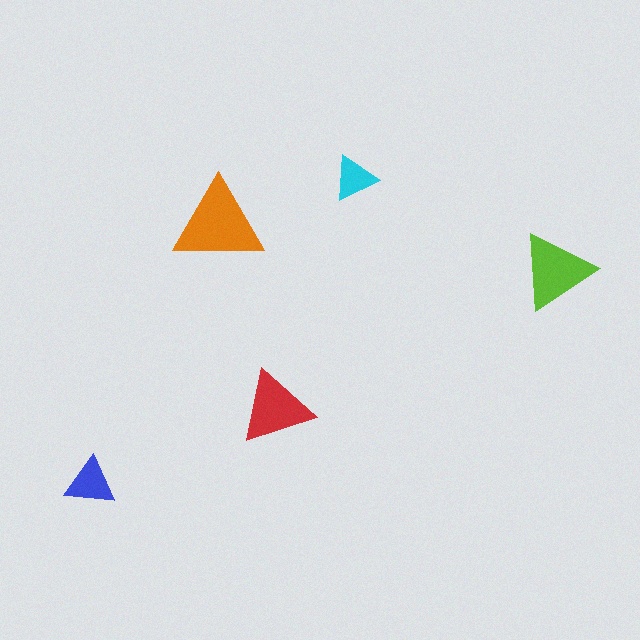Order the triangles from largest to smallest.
the orange one, the lime one, the red one, the blue one, the cyan one.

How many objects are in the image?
There are 5 objects in the image.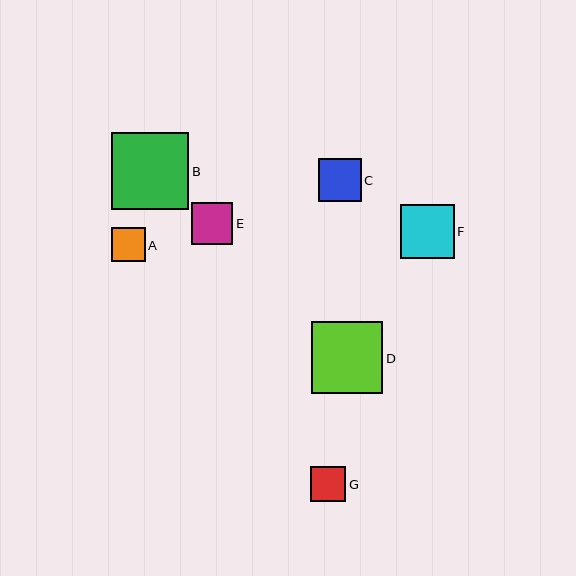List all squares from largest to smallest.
From largest to smallest: B, D, F, C, E, G, A.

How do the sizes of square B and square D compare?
Square B and square D are approximately the same size.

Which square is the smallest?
Square A is the smallest with a size of approximately 34 pixels.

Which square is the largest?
Square B is the largest with a size of approximately 77 pixels.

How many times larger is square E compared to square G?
Square E is approximately 1.2 times the size of square G.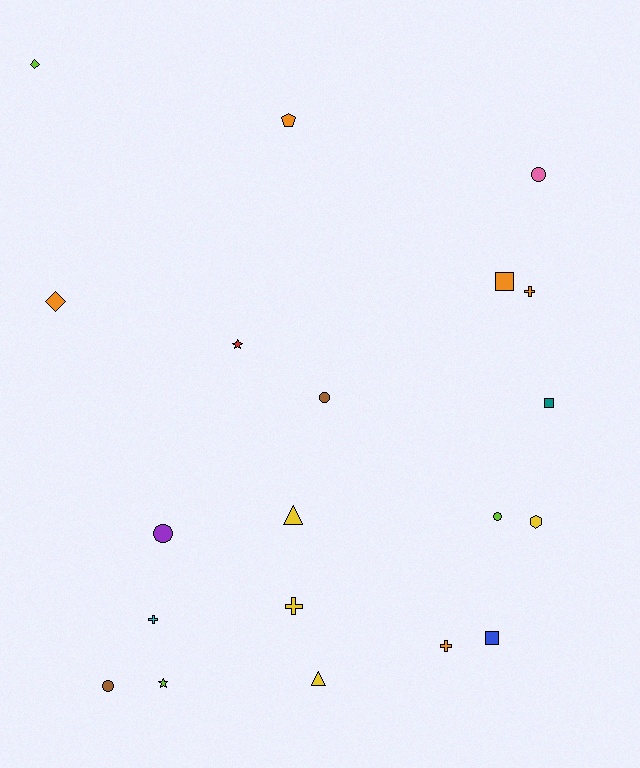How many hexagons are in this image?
There is 1 hexagon.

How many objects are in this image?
There are 20 objects.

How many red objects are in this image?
There is 1 red object.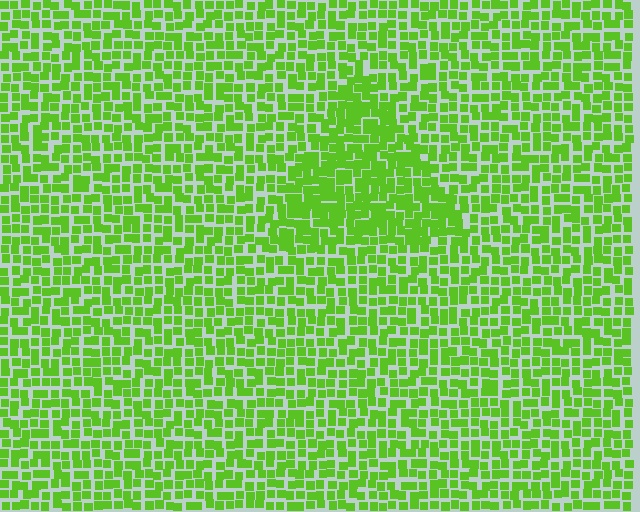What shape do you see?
I see a triangle.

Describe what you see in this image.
The image contains small lime elements arranged at two different densities. A triangle-shaped region is visible where the elements are more densely packed than the surrounding area.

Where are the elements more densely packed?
The elements are more densely packed inside the triangle boundary.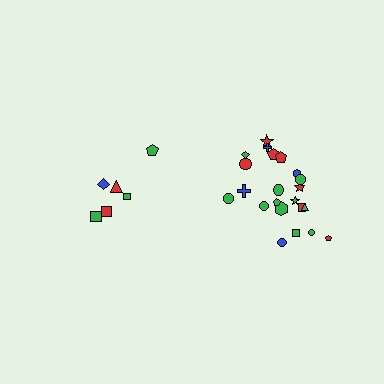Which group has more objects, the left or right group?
The right group.